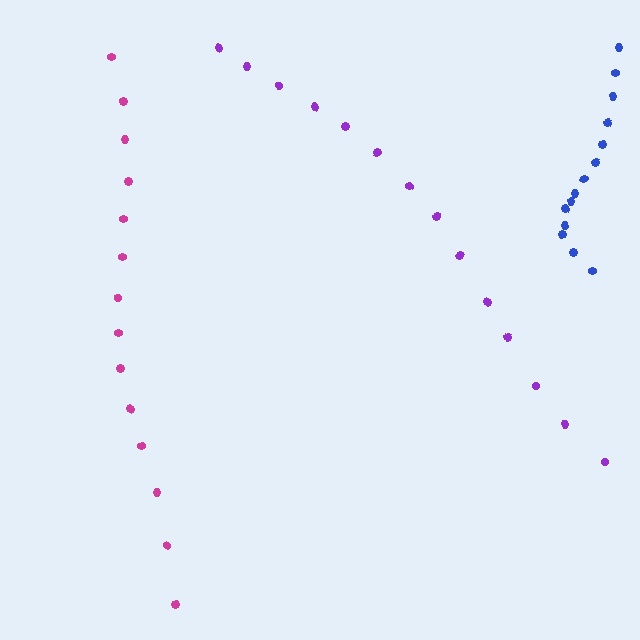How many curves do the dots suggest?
There are 3 distinct paths.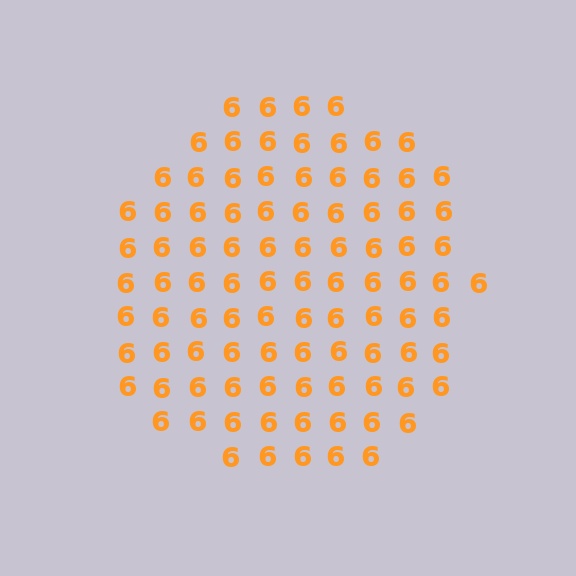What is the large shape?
The large shape is a circle.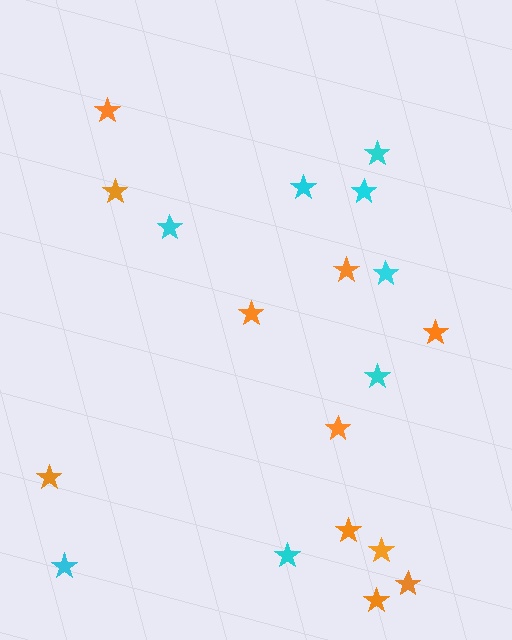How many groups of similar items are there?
There are 2 groups: one group of cyan stars (8) and one group of orange stars (11).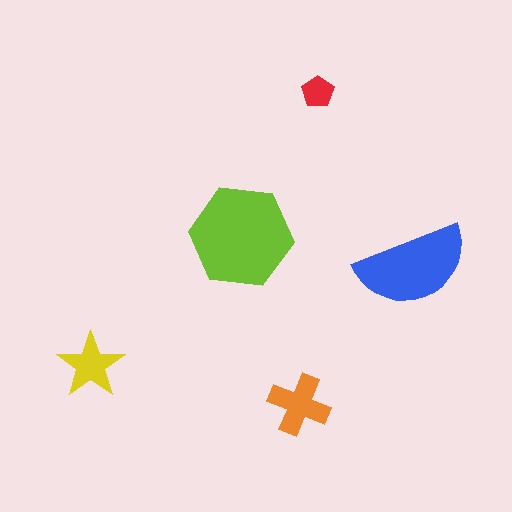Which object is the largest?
The lime hexagon.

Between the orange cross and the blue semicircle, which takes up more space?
The blue semicircle.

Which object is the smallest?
The red pentagon.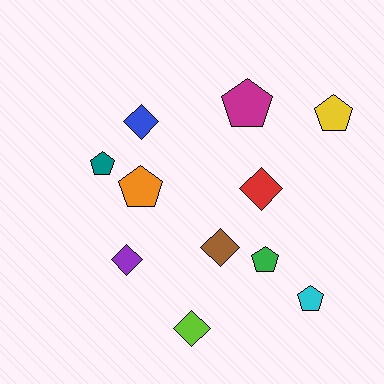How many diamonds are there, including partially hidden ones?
There are 5 diamonds.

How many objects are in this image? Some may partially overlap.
There are 11 objects.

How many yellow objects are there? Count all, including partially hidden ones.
There is 1 yellow object.